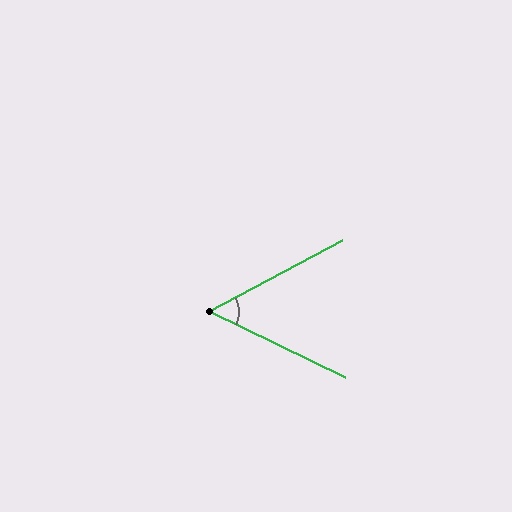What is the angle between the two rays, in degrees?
Approximately 54 degrees.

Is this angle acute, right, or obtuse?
It is acute.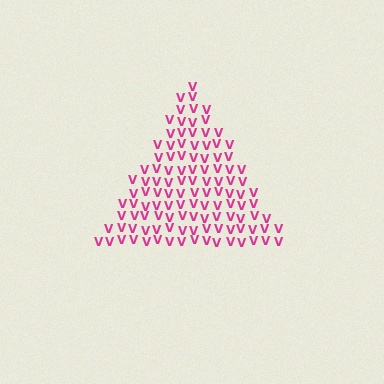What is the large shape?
The large shape is a triangle.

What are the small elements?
The small elements are letter V's.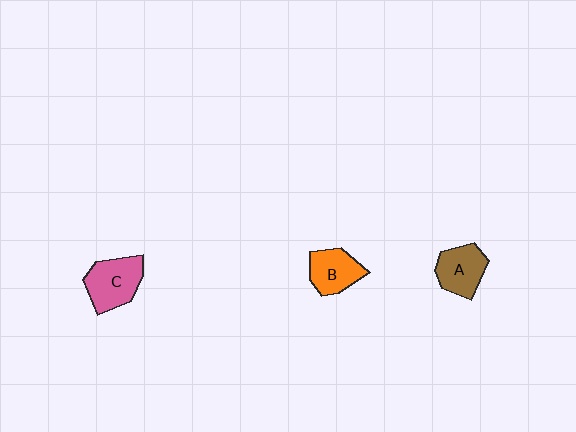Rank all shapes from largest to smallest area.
From largest to smallest: C (pink), A (brown), B (orange).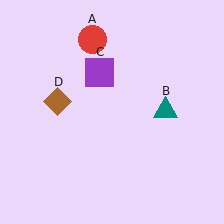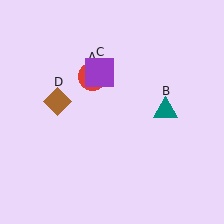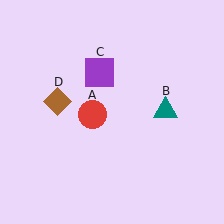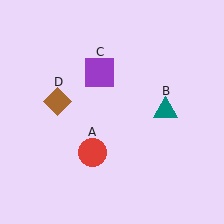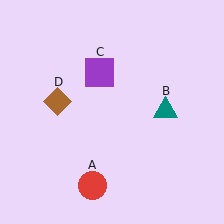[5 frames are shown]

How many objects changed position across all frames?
1 object changed position: red circle (object A).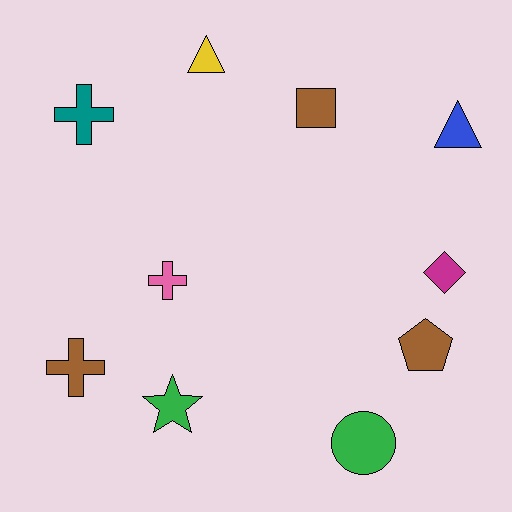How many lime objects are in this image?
There are no lime objects.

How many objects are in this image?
There are 10 objects.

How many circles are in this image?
There is 1 circle.